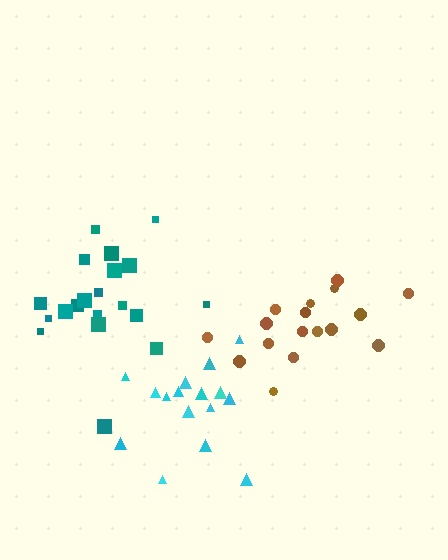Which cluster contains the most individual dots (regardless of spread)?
Teal (20).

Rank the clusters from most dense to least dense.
cyan, teal, brown.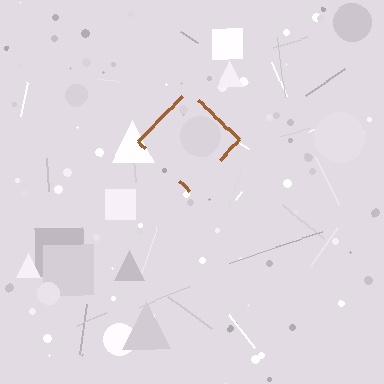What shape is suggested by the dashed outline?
The dashed outline suggests a diamond.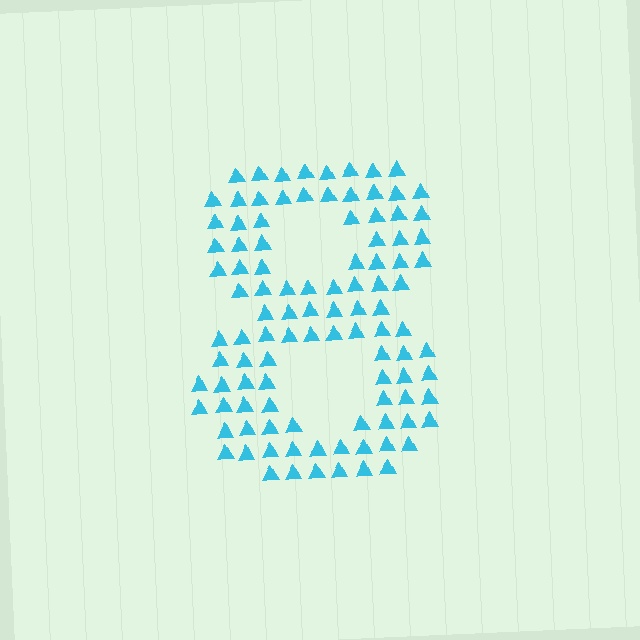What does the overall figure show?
The overall figure shows the digit 8.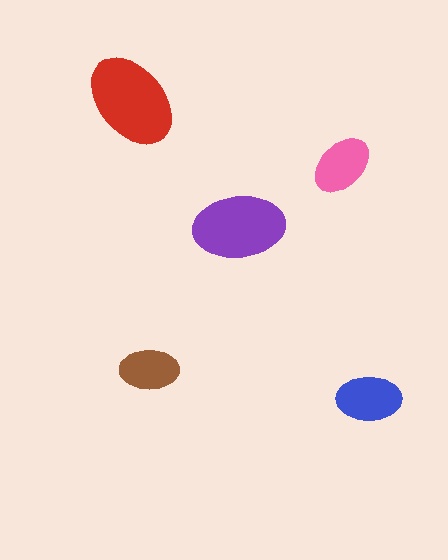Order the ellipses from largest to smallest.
the red one, the purple one, the blue one, the pink one, the brown one.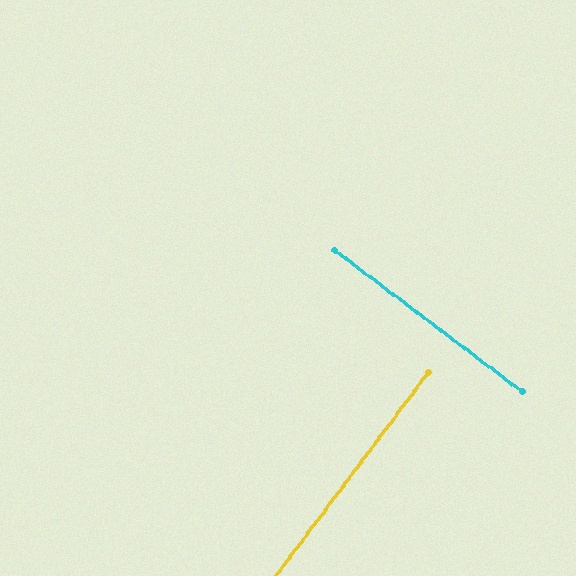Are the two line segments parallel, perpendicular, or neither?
Perpendicular — they meet at approximately 90°.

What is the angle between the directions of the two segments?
Approximately 90 degrees.